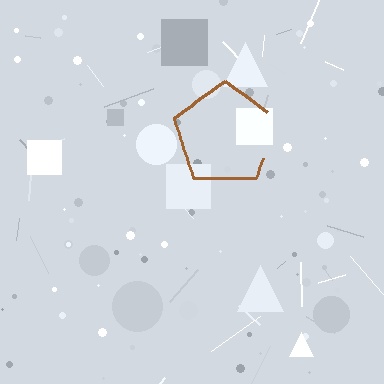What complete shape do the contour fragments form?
The contour fragments form a pentagon.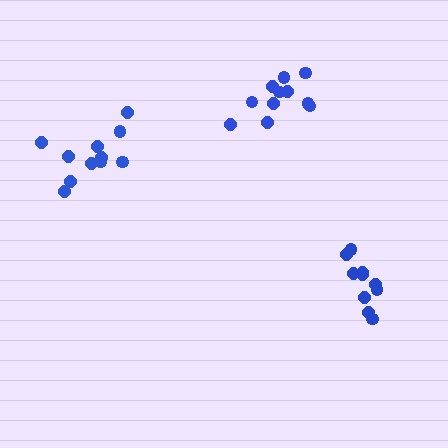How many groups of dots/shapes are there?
There are 3 groups.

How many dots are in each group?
Group 1: 10 dots, Group 2: 11 dots, Group 3: 11 dots (32 total).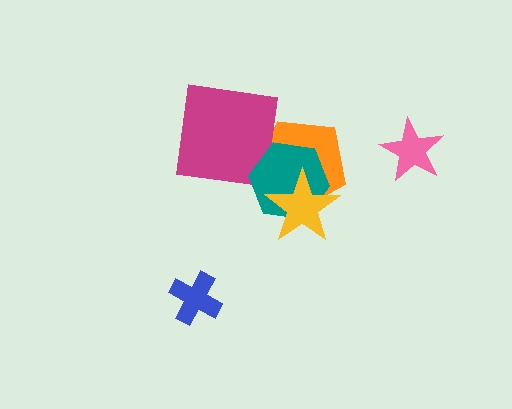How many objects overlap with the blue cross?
0 objects overlap with the blue cross.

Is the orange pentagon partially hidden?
Yes, it is partially covered by another shape.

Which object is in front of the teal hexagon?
The yellow star is in front of the teal hexagon.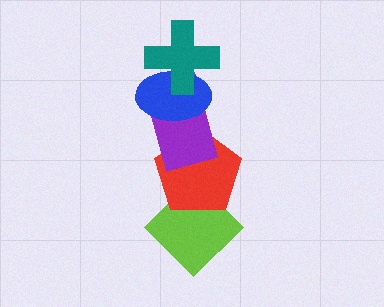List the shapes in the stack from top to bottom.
From top to bottom: the teal cross, the blue ellipse, the purple rectangle, the red pentagon, the lime diamond.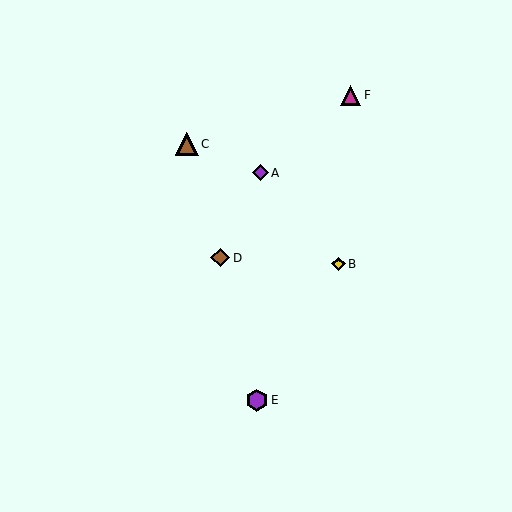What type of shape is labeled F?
Shape F is a magenta triangle.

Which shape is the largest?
The brown triangle (labeled C) is the largest.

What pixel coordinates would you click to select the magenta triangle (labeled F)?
Click at (351, 95) to select the magenta triangle F.